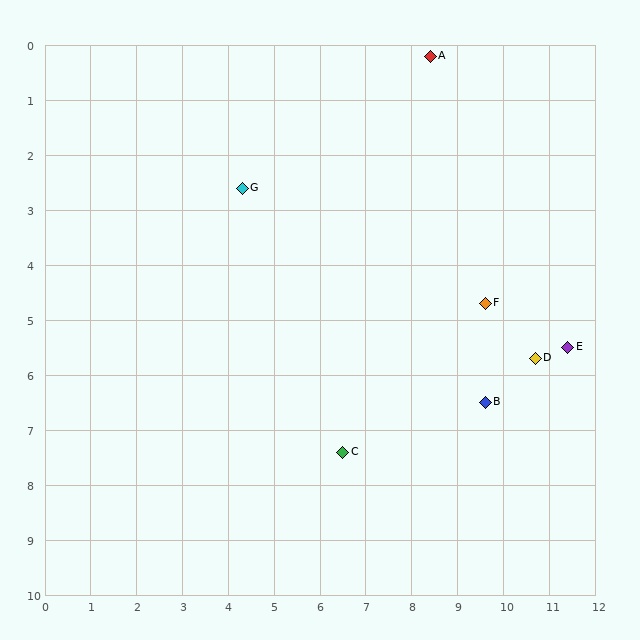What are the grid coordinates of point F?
Point F is at approximately (9.6, 4.7).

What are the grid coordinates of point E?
Point E is at approximately (11.4, 5.5).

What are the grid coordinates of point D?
Point D is at approximately (10.7, 5.7).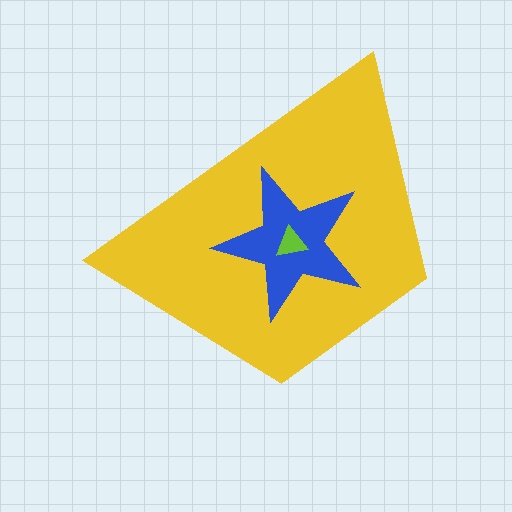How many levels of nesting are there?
3.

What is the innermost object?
The lime triangle.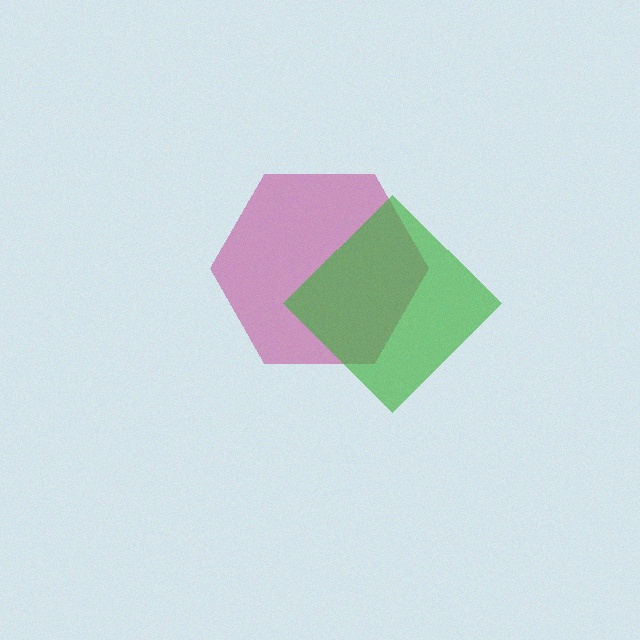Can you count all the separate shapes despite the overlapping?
Yes, there are 2 separate shapes.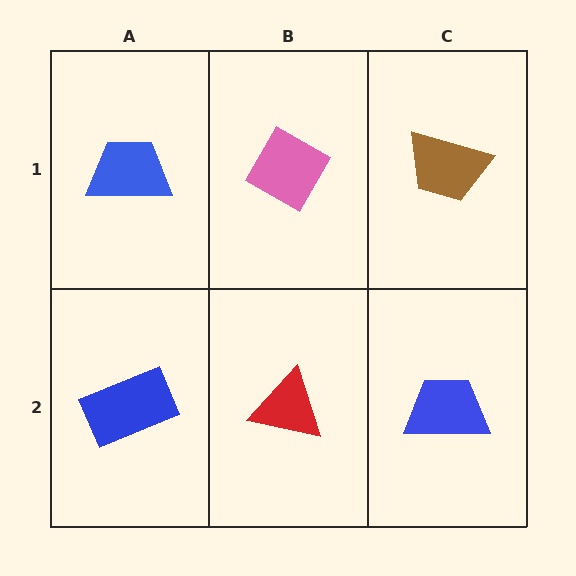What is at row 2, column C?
A blue trapezoid.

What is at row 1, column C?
A brown trapezoid.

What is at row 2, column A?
A blue rectangle.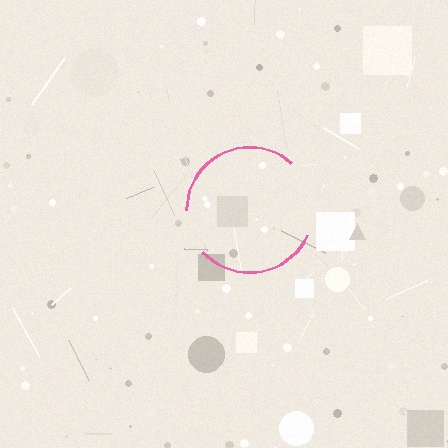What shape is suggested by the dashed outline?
The dashed outline suggests a circle.